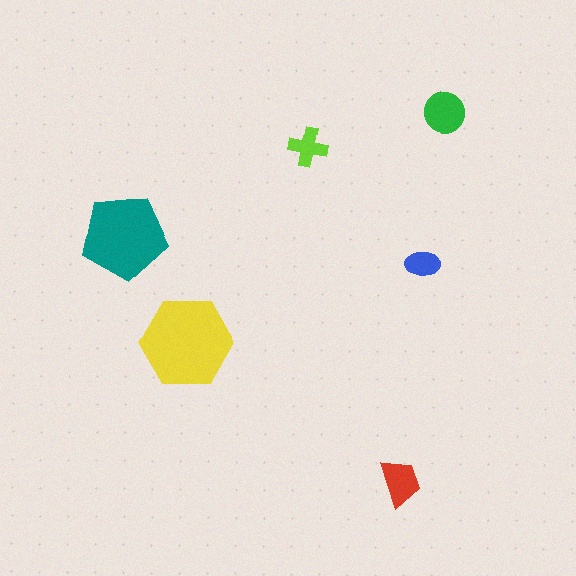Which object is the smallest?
The blue ellipse.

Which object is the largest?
The yellow hexagon.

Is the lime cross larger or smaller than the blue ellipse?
Larger.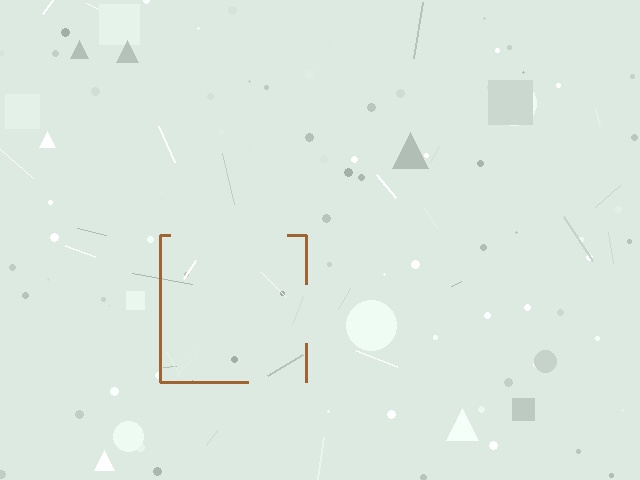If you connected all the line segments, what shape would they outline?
They would outline a square.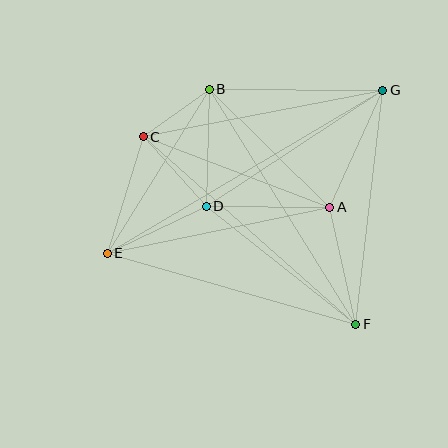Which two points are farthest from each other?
Points E and G are farthest from each other.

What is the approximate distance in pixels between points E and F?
The distance between E and F is approximately 258 pixels.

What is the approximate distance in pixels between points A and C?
The distance between A and C is approximately 199 pixels.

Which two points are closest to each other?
Points B and C are closest to each other.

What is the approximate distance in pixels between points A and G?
The distance between A and G is approximately 128 pixels.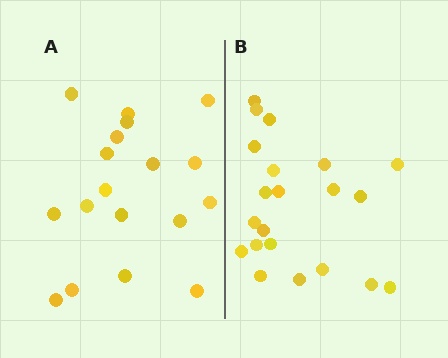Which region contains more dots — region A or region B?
Region B (the right region) has more dots.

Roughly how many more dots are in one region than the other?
Region B has just a few more — roughly 2 or 3 more dots than region A.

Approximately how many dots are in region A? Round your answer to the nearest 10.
About 20 dots. (The exact count is 18, which rounds to 20.)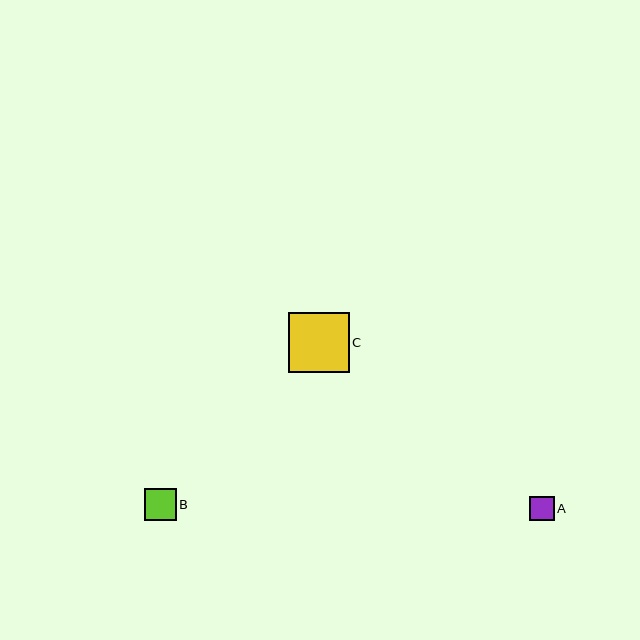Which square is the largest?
Square C is the largest with a size of approximately 61 pixels.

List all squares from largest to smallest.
From largest to smallest: C, B, A.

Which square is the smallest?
Square A is the smallest with a size of approximately 25 pixels.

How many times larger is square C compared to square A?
Square C is approximately 2.5 times the size of square A.